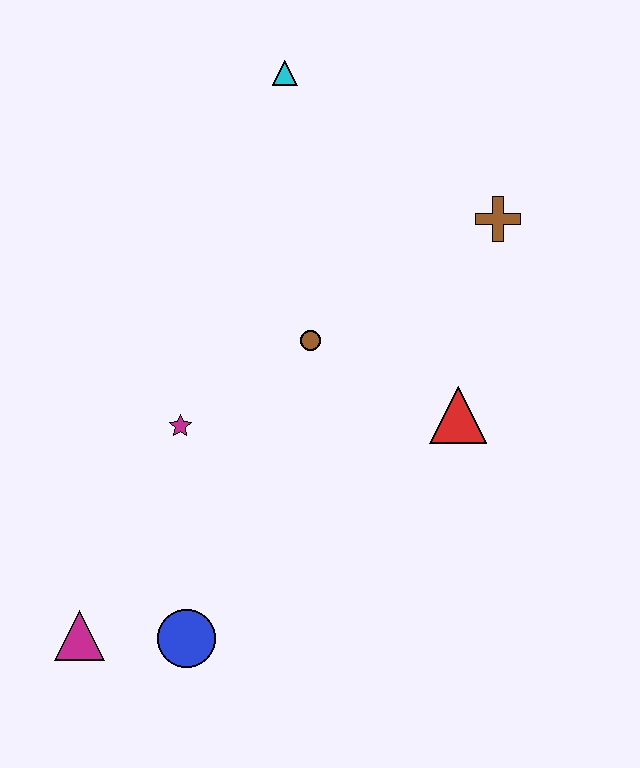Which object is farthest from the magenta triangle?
The cyan triangle is farthest from the magenta triangle.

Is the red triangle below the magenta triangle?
No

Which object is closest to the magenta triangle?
The blue circle is closest to the magenta triangle.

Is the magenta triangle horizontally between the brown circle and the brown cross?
No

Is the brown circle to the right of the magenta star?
Yes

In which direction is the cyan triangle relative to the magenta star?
The cyan triangle is above the magenta star.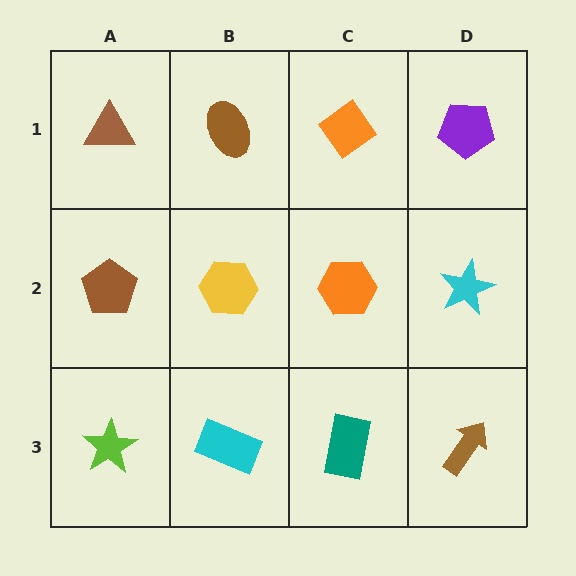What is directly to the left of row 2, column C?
A yellow hexagon.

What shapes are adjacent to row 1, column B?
A yellow hexagon (row 2, column B), a brown triangle (row 1, column A), an orange diamond (row 1, column C).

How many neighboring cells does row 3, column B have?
3.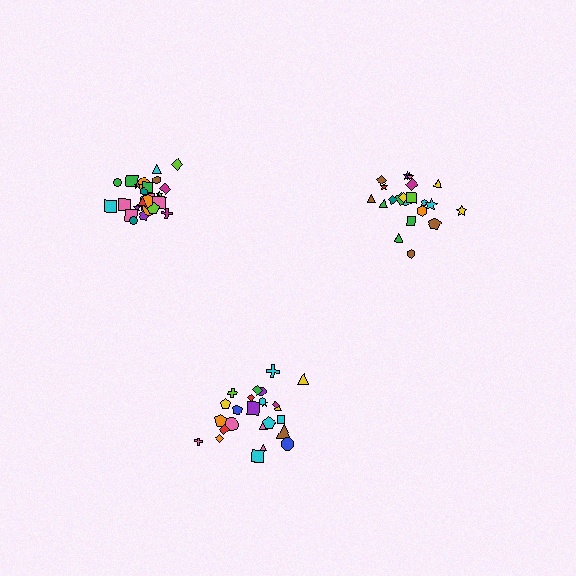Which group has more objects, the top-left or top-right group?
The top-left group.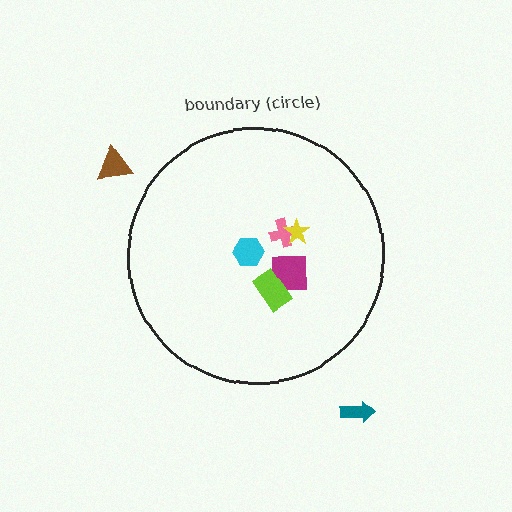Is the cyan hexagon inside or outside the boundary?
Inside.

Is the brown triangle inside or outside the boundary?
Outside.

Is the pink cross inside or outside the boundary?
Inside.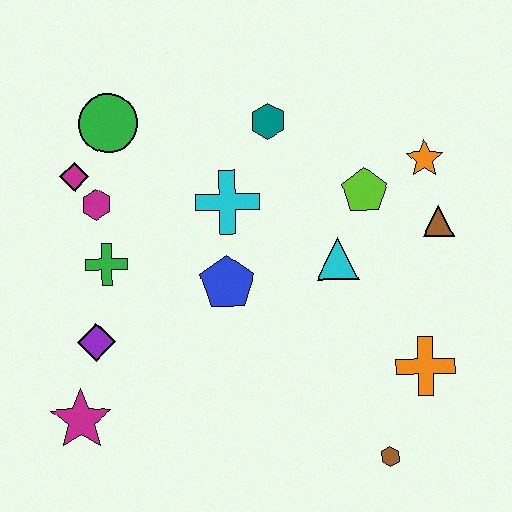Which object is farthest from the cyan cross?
The brown hexagon is farthest from the cyan cross.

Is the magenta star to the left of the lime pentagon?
Yes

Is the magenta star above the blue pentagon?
No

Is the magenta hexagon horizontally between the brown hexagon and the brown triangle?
No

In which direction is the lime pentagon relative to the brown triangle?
The lime pentagon is to the left of the brown triangle.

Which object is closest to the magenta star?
The purple diamond is closest to the magenta star.